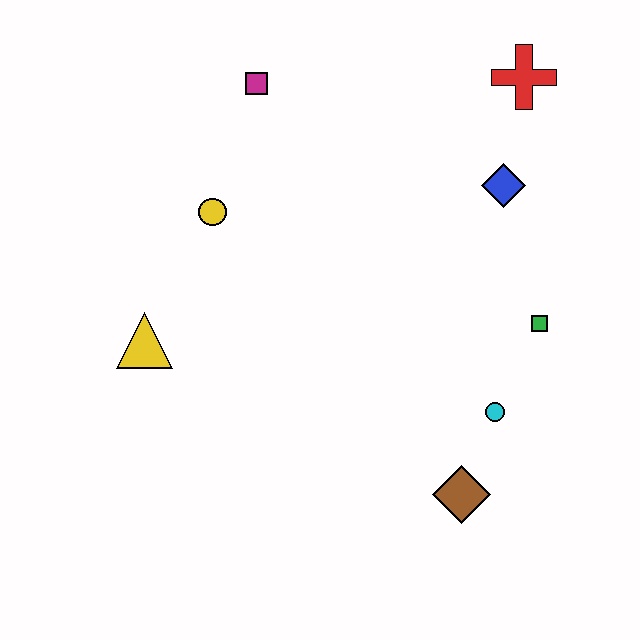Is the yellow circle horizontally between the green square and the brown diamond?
No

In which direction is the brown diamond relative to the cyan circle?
The brown diamond is below the cyan circle.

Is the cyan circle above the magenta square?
No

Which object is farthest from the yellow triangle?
The red cross is farthest from the yellow triangle.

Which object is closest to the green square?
The cyan circle is closest to the green square.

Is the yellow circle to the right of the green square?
No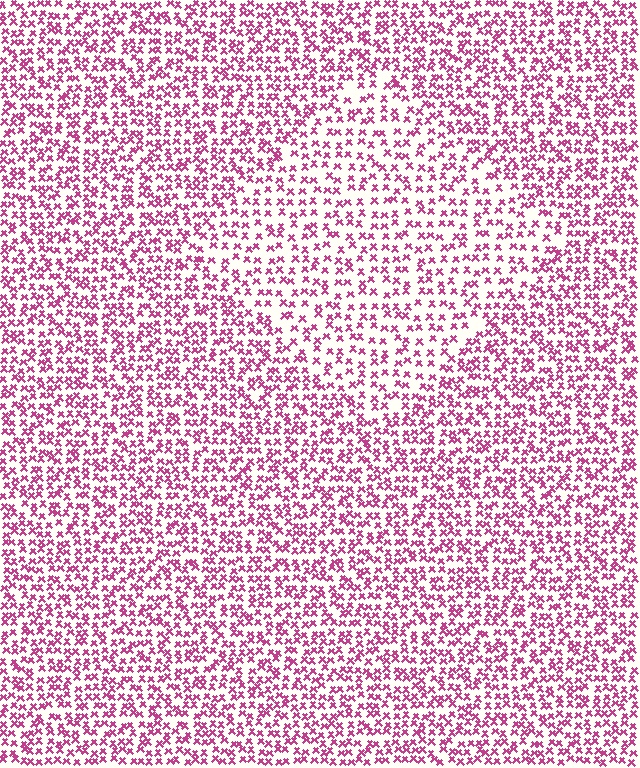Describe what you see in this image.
The image contains small magenta elements arranged at two different densities. A diamond-shaped region is visible where the elements are less densely packed than the surrounding area.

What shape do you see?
I see a diamond.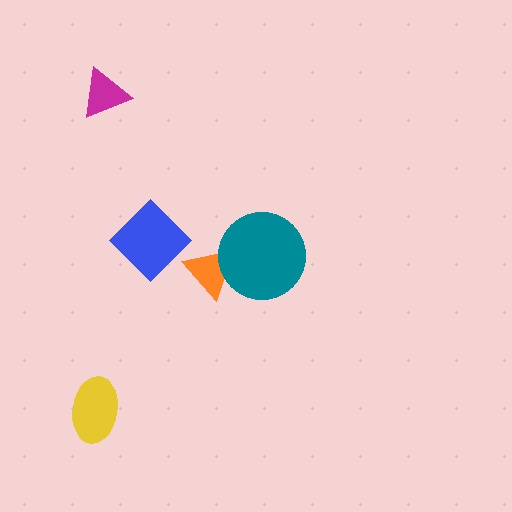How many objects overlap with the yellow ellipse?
0 objects overlap with the yellow ellipse.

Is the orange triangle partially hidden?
Yes, it is partially covered by another shape.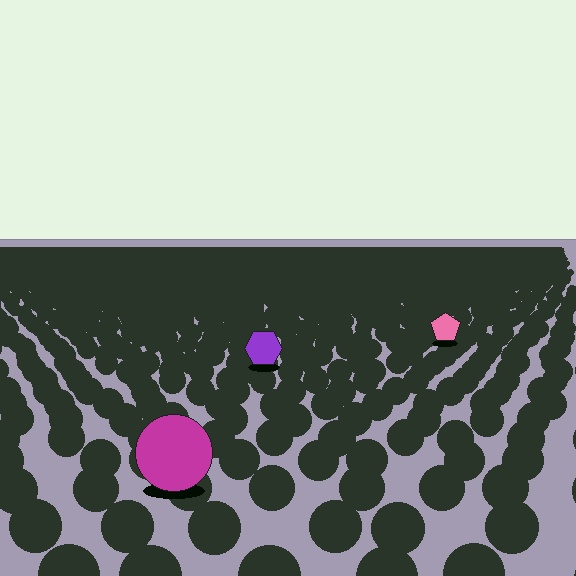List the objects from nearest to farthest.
From nearest to farthest: the magenta circle, the purple hexagon, the pink pentagon.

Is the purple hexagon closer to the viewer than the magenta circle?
No. The magenta circle is closer — you can tell from the texture gradient: the ground texture is coarser near it.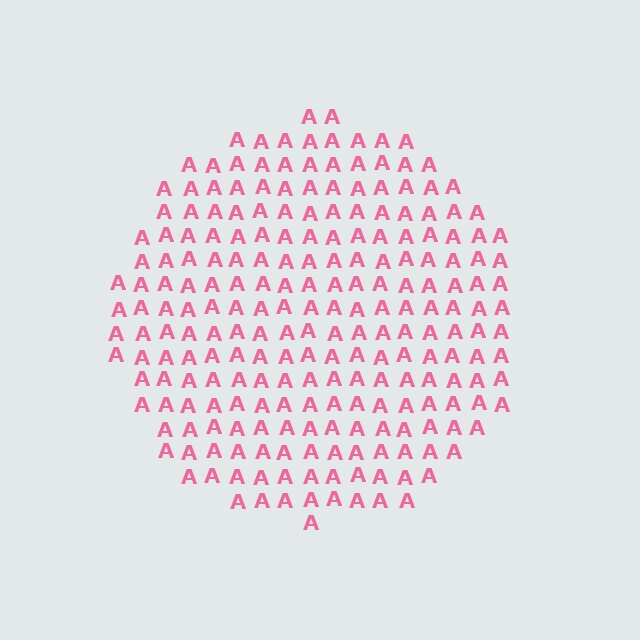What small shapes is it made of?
It is made of small letter A's.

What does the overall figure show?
The overall figure shows a circle.